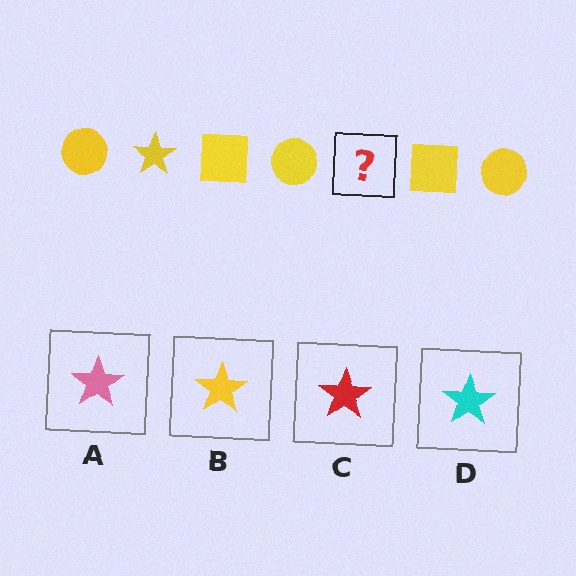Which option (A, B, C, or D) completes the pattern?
B.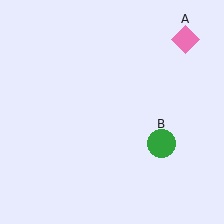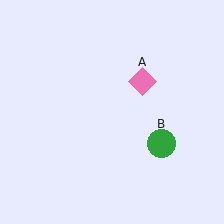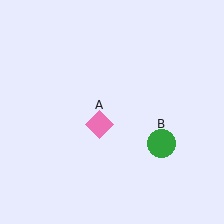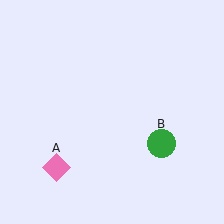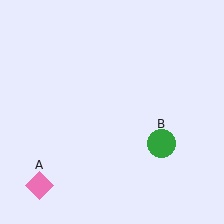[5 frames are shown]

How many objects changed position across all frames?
1 object changed position: pink diamond (object A).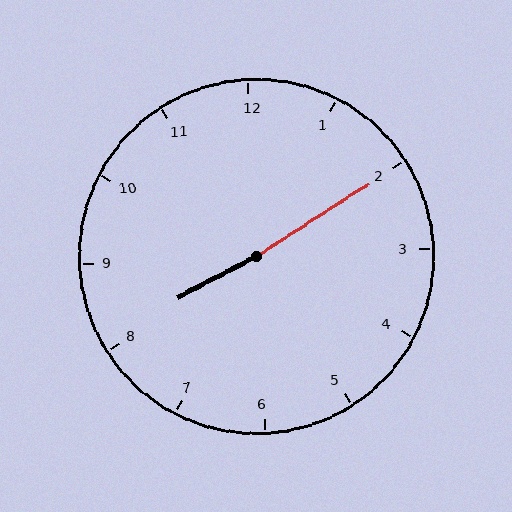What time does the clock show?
8:10.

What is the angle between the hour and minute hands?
Approximately 175 degrees.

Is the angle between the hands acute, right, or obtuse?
It is obtuse.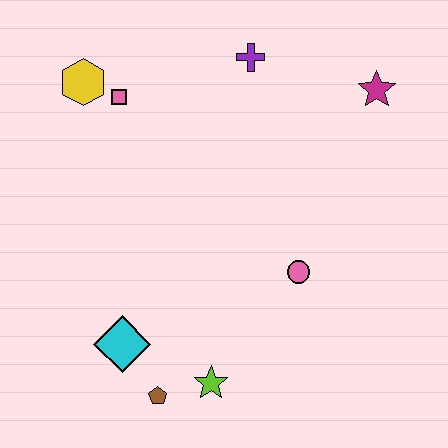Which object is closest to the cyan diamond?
The brown pentagon is closest to the cyan diamond.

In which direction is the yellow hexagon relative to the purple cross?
The yellow hexagon is to the left of the purple cross.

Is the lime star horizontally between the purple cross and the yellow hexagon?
Yes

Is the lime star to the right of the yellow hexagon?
Yes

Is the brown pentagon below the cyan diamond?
Yes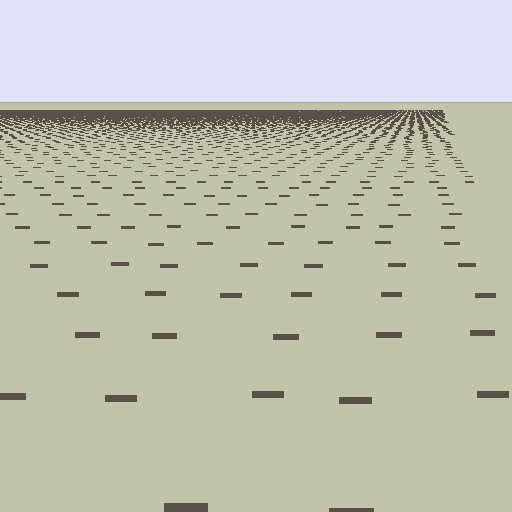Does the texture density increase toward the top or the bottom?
Density increases toward the top.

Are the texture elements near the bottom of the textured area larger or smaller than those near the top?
Larger. Near the bottom, elements are closer to the viewer and appear at a bigger on-screen size.